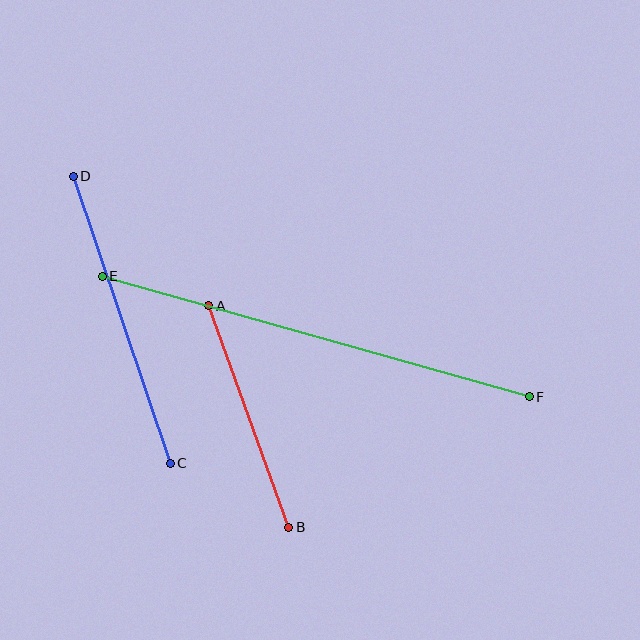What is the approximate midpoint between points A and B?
The midpoint is at approximately (249, 417) pixels.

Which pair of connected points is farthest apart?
Points E and F are farthest apart.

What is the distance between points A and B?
The distance is approximately 235 pixels.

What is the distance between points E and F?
The distance is approximately 444 pixels.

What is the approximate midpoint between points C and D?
The midpoint is at approximately (122, 320) pixels.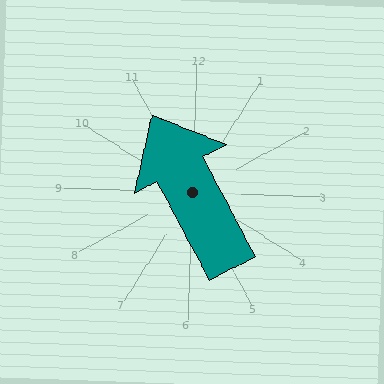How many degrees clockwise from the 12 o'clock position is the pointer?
Approximately 330 degrees.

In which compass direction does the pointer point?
Northwest.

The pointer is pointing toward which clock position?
Roughly 11 o'clock.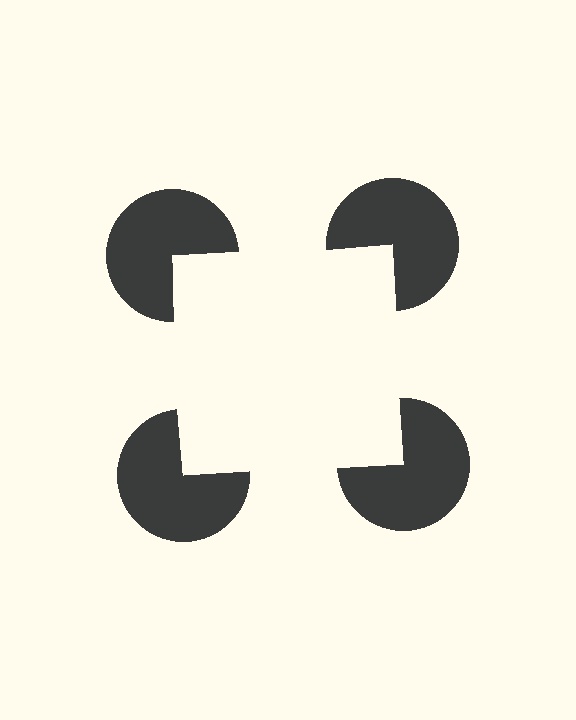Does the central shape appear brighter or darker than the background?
It typically appears slightly brighter than the background, even though no actual brightness change is drawn.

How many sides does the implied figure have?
4 sides.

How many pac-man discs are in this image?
There are 4 — one at each vertex of the illusory square.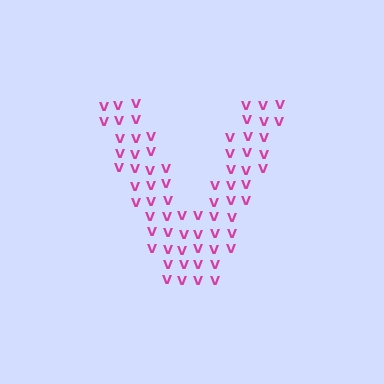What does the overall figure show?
The overall figure shows the letter V.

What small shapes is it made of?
It is made of small letter V's.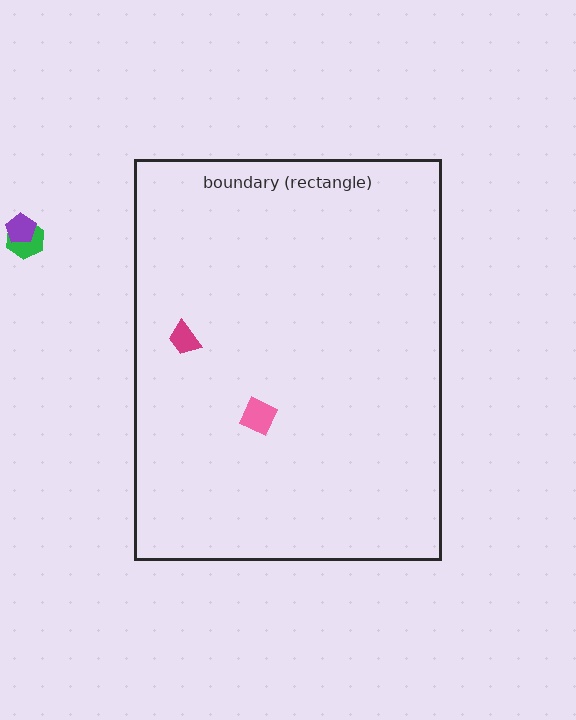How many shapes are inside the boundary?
2 inside, 2 outside.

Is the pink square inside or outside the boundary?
Inside.